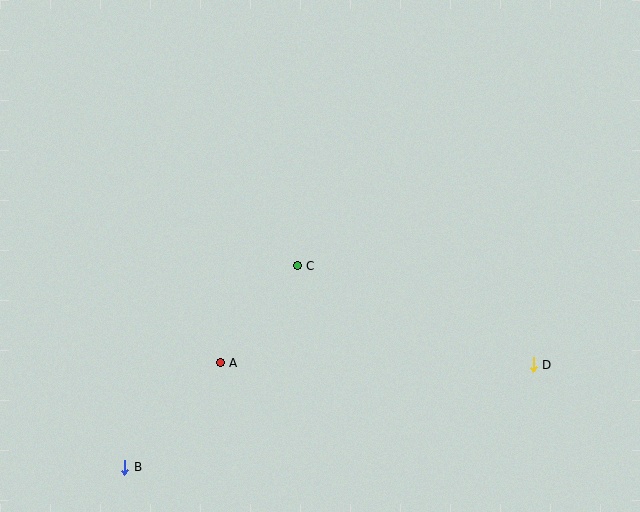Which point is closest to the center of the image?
Point C at (297, 266) is closest to the center.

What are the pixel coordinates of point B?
Point B is at (125, 467).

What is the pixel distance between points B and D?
The distance between B and D is 421 pixels.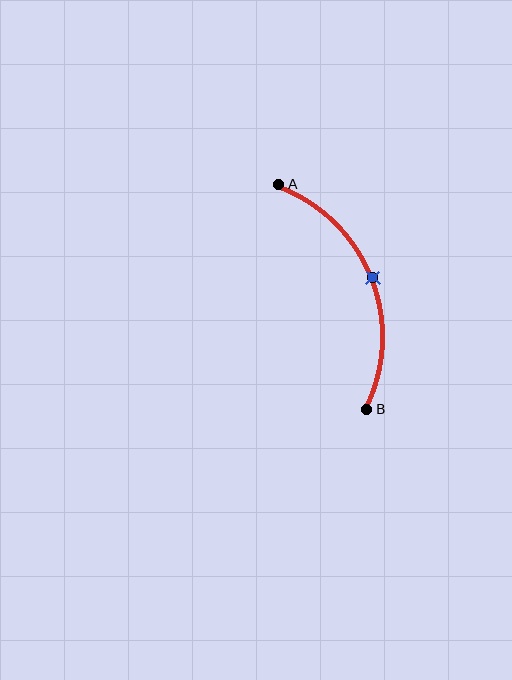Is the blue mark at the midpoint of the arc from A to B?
Yes. The blue mark lies on the arc at equal arc-length from both A and B — it is the arc midpoint.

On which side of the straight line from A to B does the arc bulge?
The arc bulges to the right of the straight line connecting A and B.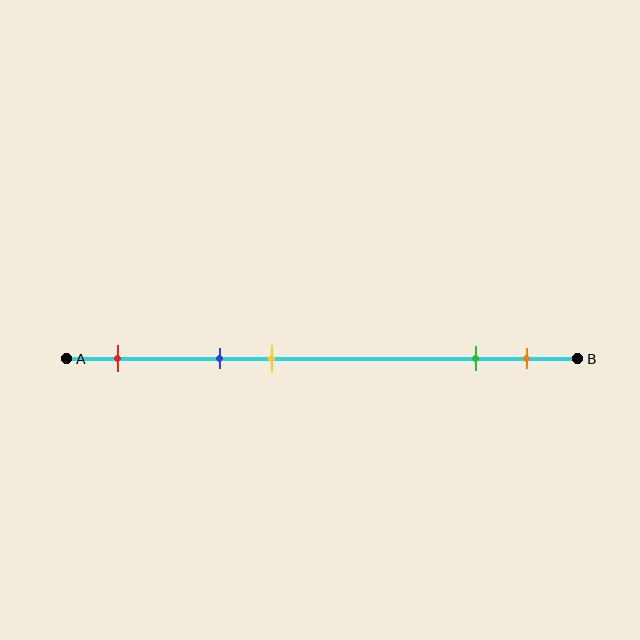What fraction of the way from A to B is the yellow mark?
The yellow mark is approximately 40% (0.4) of the way from A to B.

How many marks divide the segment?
There are 5 marks dividing the segment.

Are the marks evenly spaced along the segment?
No, the marks are not evenly spaced.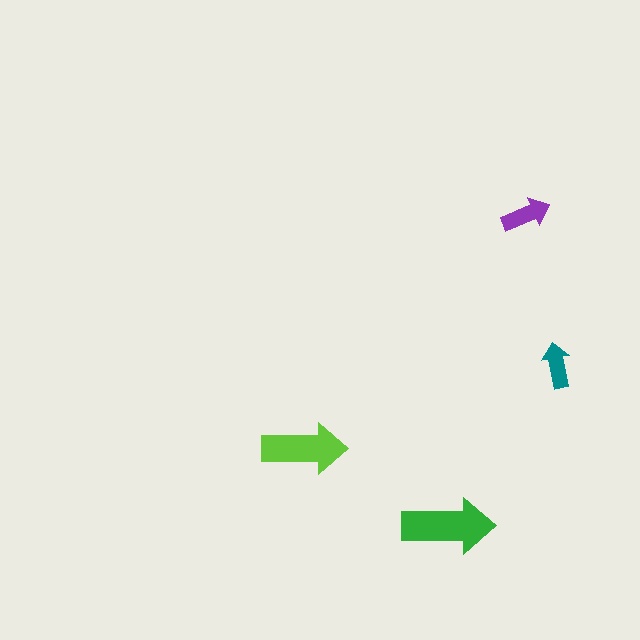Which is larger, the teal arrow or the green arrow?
The green one.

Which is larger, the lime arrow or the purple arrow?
The lime one.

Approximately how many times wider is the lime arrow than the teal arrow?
About 2 times wider.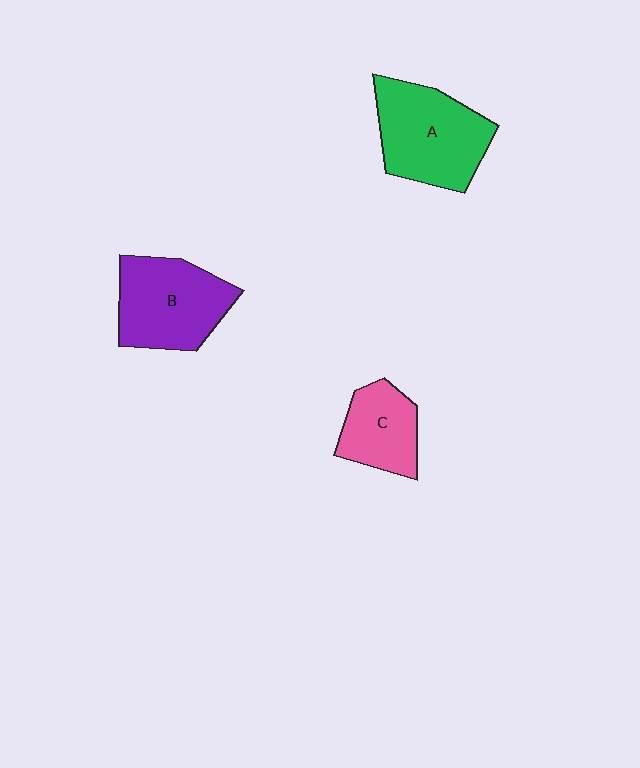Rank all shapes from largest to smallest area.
From largest to smallest: A (green), B (purple), C (pink).